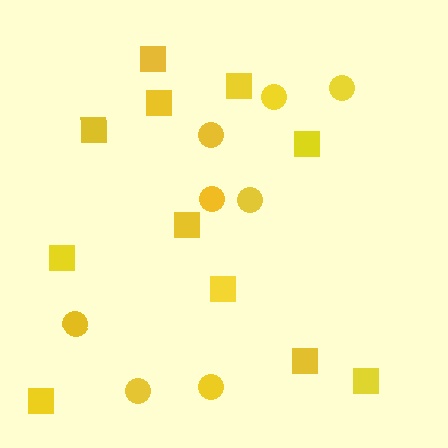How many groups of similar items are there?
There are 2 groups: one group of circles (8) and one group of squares (11).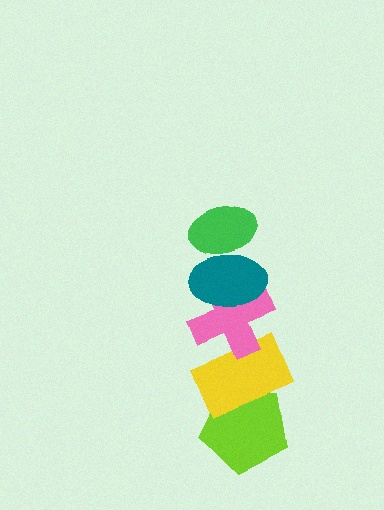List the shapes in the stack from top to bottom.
From top to bottom: the green ellipse, the teal ellipse, the pink cross, the yellow rectangle, the lime pentagon.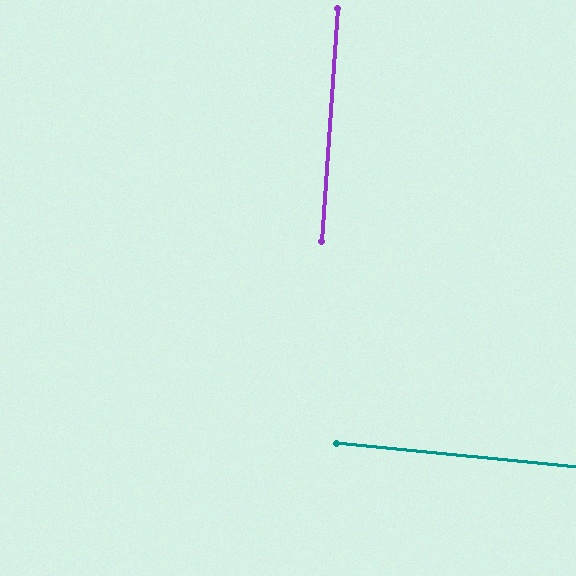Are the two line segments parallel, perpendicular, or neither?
Perpendicular — they meet at approximately 88°.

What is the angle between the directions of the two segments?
Approximately 88 degrees.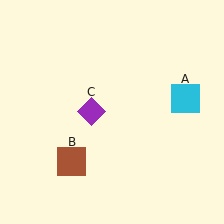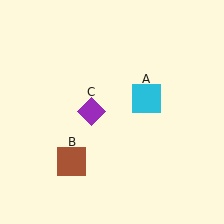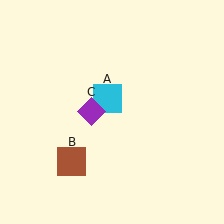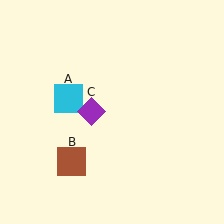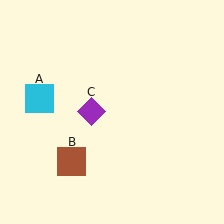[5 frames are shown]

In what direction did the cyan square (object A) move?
The cyan square (object A) moved left.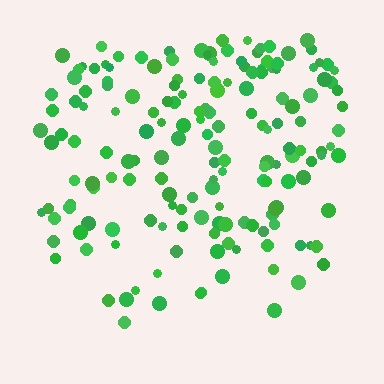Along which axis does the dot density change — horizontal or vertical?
Vertical.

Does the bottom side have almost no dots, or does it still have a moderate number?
Still a moderate number, just noticeably fewer than the top.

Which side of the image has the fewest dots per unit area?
The bottom.